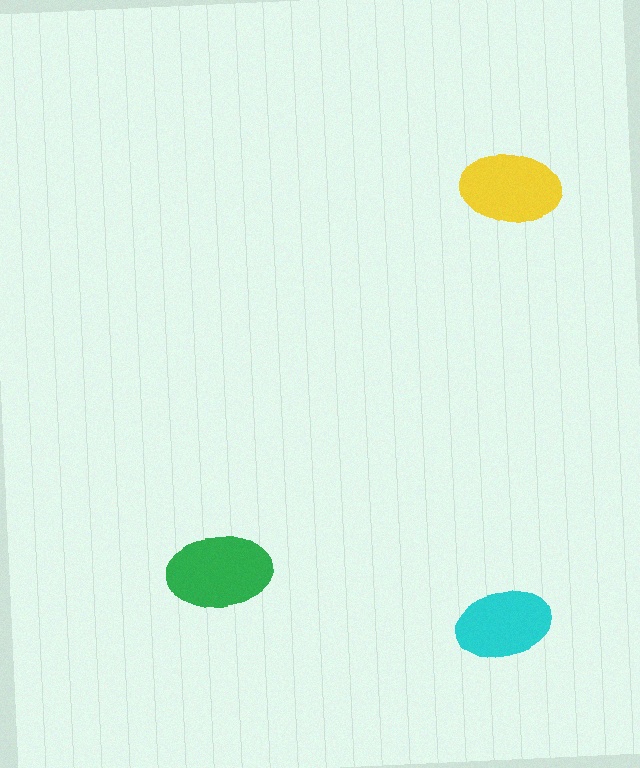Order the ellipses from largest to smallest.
the green one, the yellow one, the cyan one.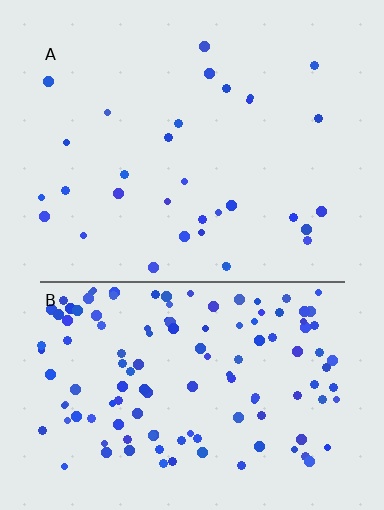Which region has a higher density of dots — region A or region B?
B (the bottom).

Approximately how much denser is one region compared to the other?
Approximately 4.1× — region B over region A.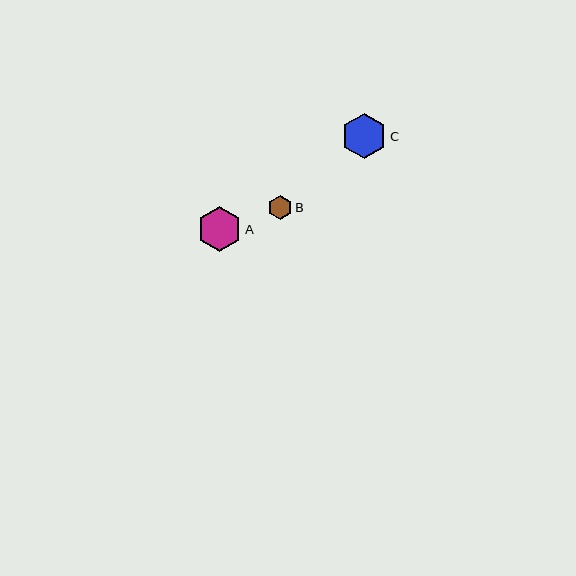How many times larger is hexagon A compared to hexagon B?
Hexagon A is approximately 1.9 times the size of hexagon B.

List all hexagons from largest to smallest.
From largest to smallest: C, A, B.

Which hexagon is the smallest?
Hexagon B is the smallest with a size of approximately 24 pixels.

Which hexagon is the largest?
Hexagon C is the largest with a size of approximately 45 pixels.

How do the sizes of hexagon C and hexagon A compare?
Hexagon C and hexagon A are approximately the same size.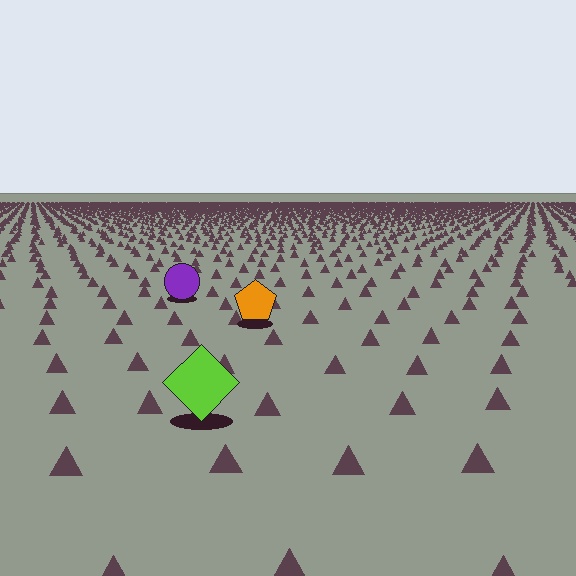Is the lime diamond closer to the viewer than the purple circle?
Yes. The lime diamond is closer — you can tell from the texture gradient: the ground texture is coarser near it.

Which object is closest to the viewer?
The lime diamond is closest. The texture marks near it are larger and more spread out.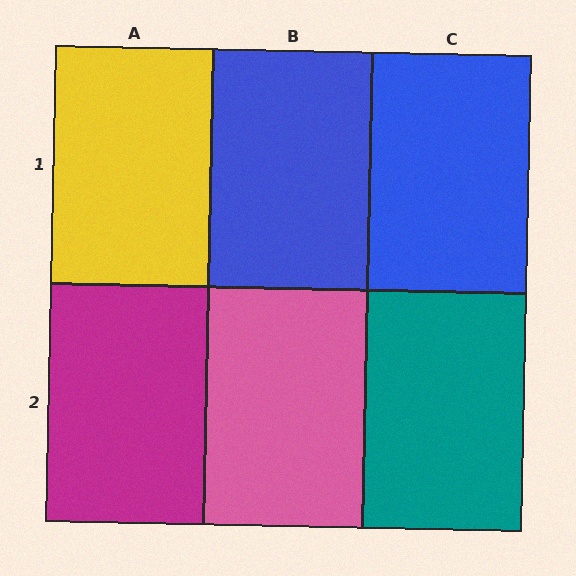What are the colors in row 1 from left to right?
Yellow, blue, blue.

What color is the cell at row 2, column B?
Pink.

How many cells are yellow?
1 cell is yellow.